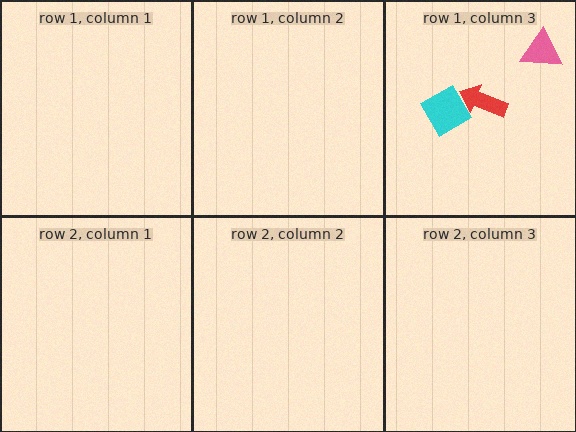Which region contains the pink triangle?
The row 1, column 3 region.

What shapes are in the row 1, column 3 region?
The cyan diamond, the red arrow, the pink triangle.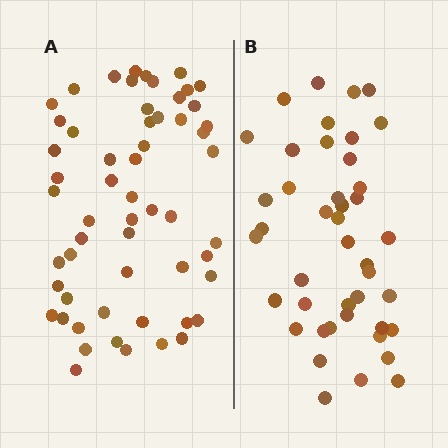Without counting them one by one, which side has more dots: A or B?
Region A (the left region) has more dots.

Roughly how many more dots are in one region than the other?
Region A has approximately 15 more dots than region B.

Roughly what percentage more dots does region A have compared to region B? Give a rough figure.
About 35% more.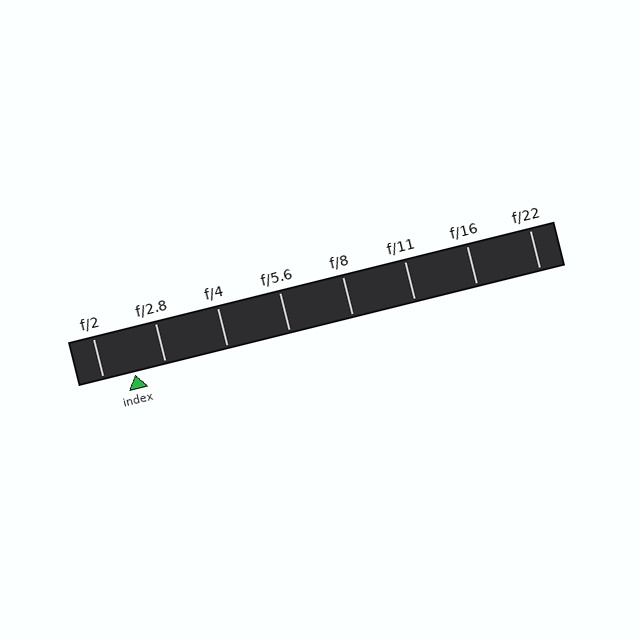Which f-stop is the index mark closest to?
The index mark is closest to f/2.8.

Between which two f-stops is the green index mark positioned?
The index mark is between f/2 and f/2.8.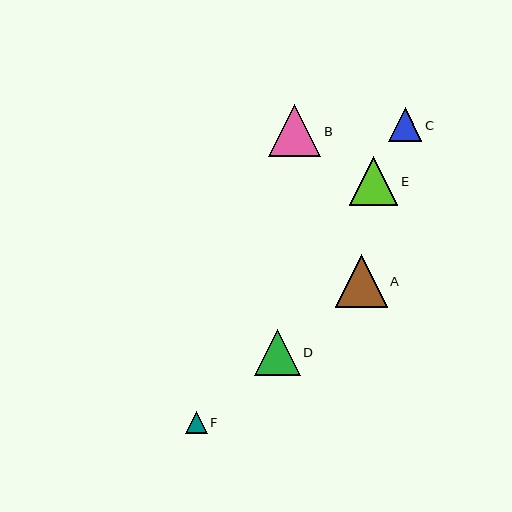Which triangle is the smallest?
Triangle F is the smallest with a size of approximately 22 pixels.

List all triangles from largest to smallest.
From largest to smallest: B, A, E, D, C, F.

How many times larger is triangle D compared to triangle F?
Triangle D is approximately 2.1 times the size of triangle F.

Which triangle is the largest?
Triangle B is the largest with a size of approximately 52 pixels.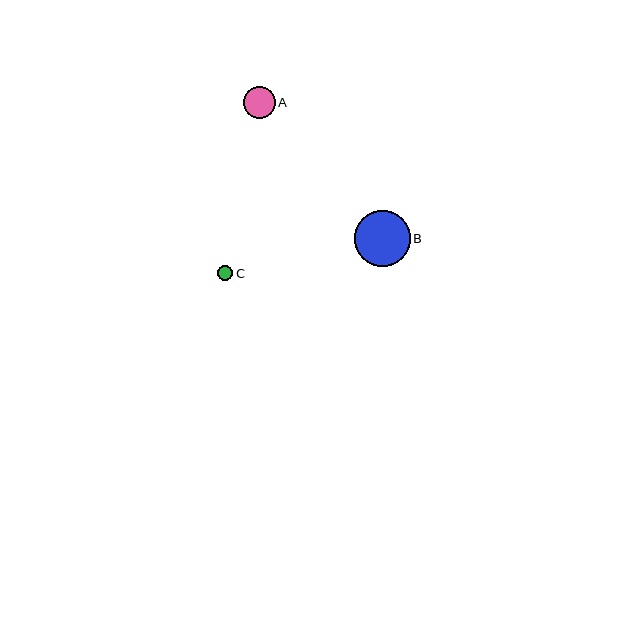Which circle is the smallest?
Circle C is the smallest with a size of approximately 15 pixels.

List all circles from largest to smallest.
From largest to smallest: B, A, C.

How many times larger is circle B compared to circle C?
Circle B is approximately 3.7 times the size of circle C.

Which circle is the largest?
Circle B is the largest with a size of approximately 56 pixels.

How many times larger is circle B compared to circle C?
Circle B is approximately 3.7 times the size of circle C.